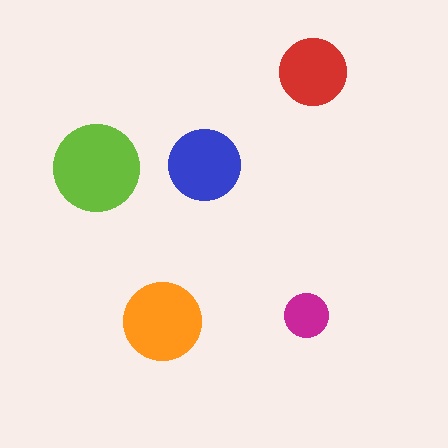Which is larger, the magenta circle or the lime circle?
The lime one.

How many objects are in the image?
There are 5 objects in the image.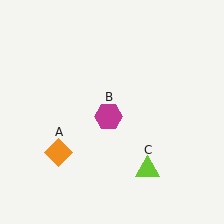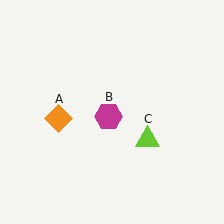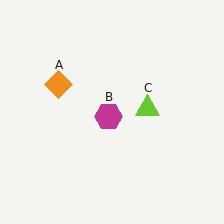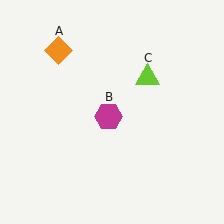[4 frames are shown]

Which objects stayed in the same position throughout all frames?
Magenta hexagon (object B) remained stationary.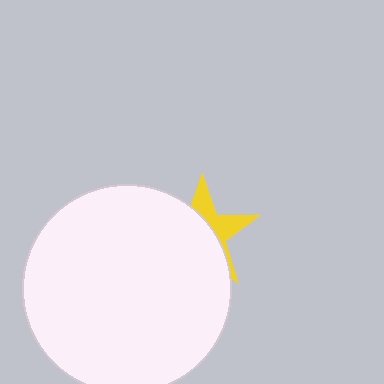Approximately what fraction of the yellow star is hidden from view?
Roughly 65% of the yellow star is hidden behind the white circle.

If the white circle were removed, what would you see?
You would see the complete yellow star.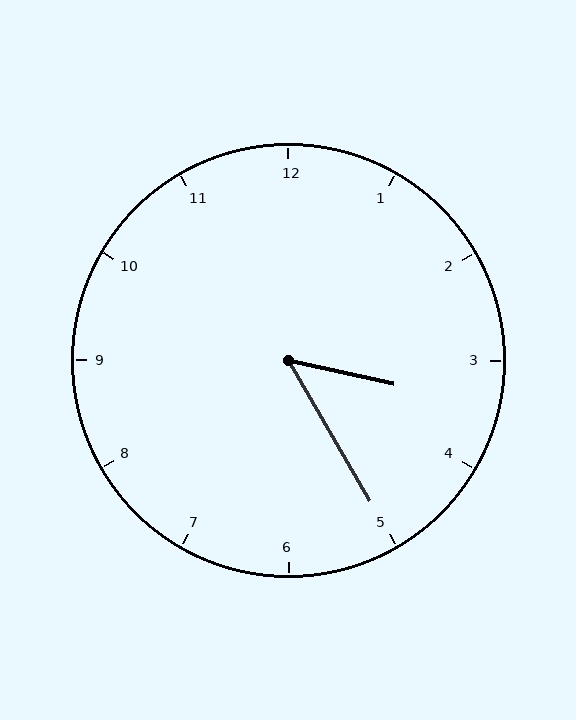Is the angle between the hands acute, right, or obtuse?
It is acute.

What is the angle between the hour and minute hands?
Approximately 48 degrees.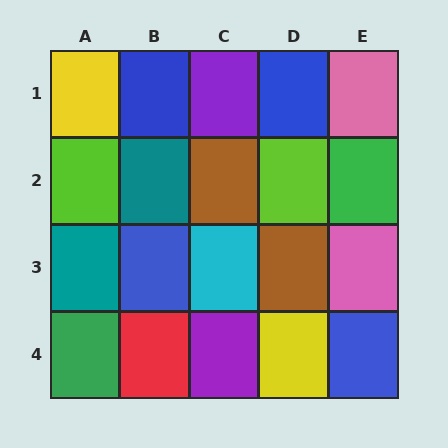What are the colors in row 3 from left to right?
Teal, blue, cyan, brown, pink.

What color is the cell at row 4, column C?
Purple.